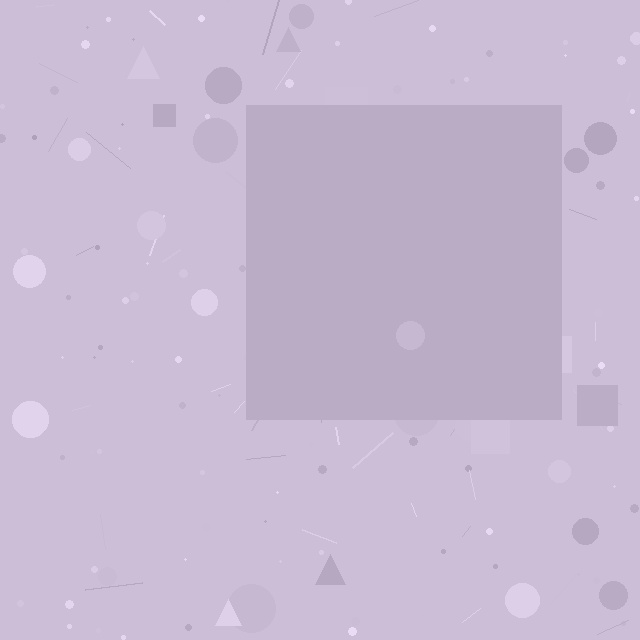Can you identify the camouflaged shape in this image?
The camouflaged shape is a square.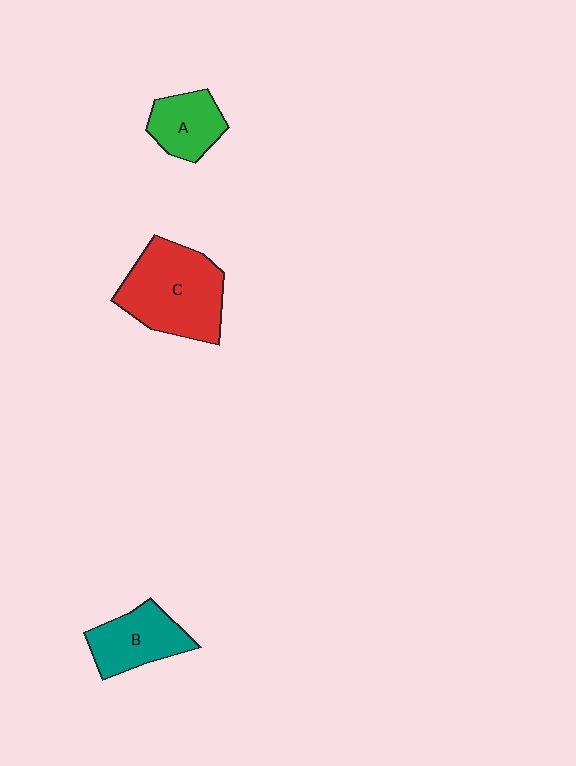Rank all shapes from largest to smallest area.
From largest to smallest: C (red), B (teal), A (green).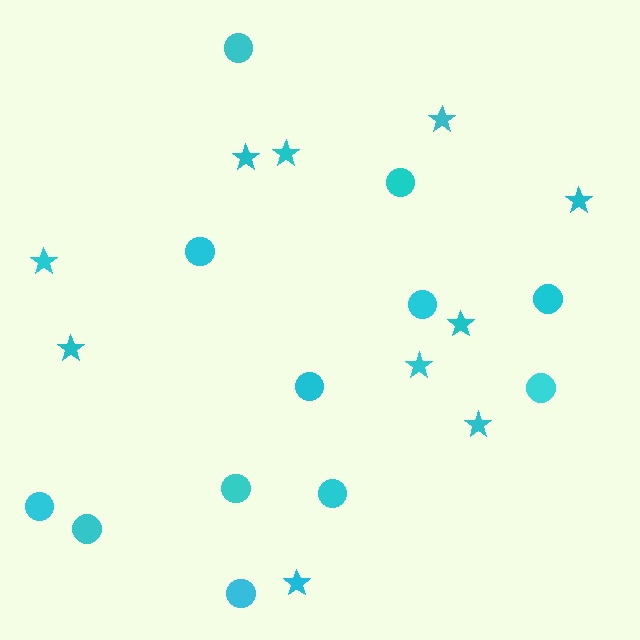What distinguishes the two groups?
There are 2 groups: one group of circles (12) and one group of stars (10).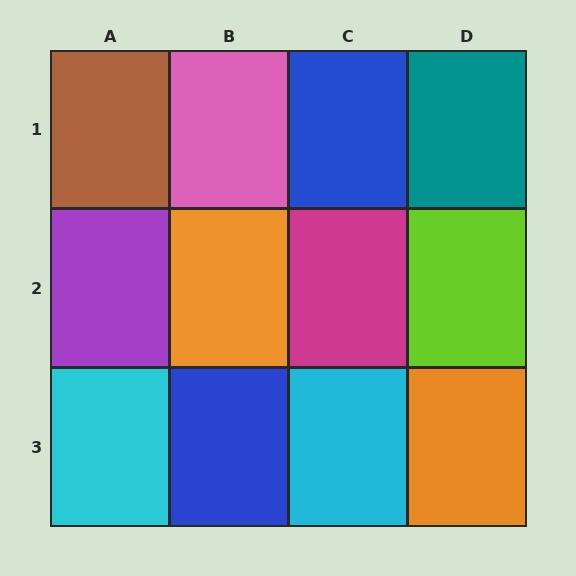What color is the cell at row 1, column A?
Brown.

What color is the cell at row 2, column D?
Lime.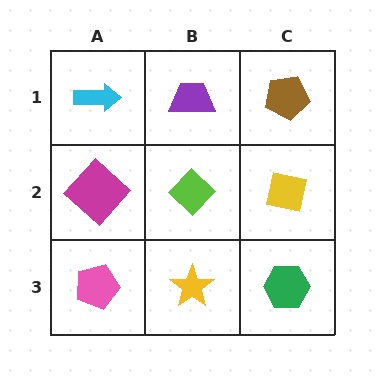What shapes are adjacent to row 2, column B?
A purple trapezoid (row 1, column B), a yellow star (row 3, column B), a magenta diamond (row 2, column A), a yellow square (row 2, column C).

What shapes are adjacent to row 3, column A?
A magenta diamond (row 2, column A), a yellow star (row 3, column B).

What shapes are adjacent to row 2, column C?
A brown pentagon (row 1, column C), a green hexagon (row 3, column C), a lime diamond (row 2, column B).